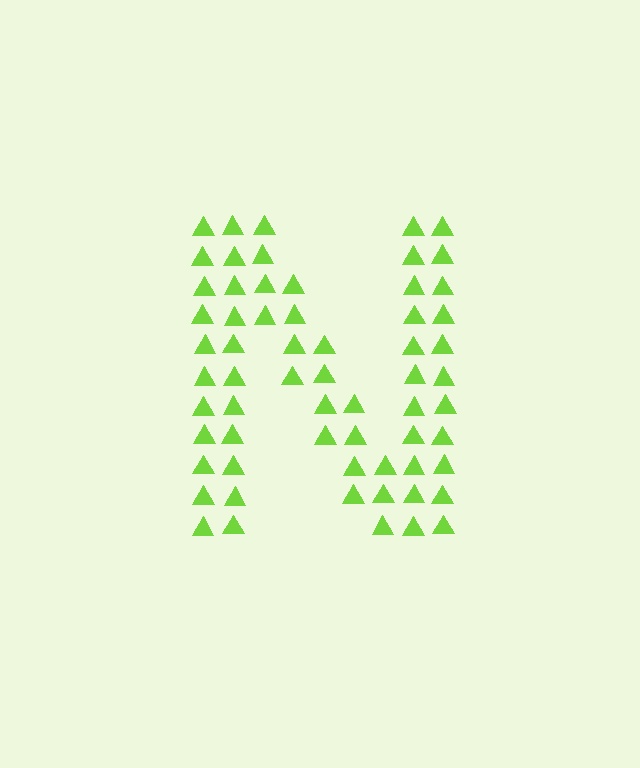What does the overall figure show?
The overall figure shows the letter N.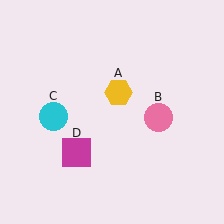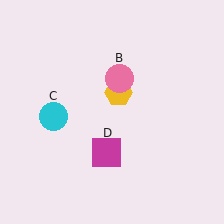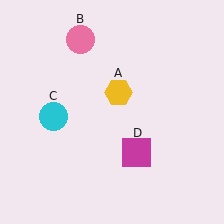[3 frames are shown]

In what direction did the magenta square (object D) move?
The magenta square (object D) moved right.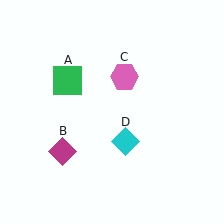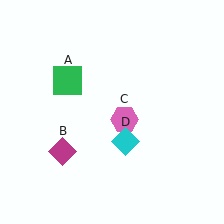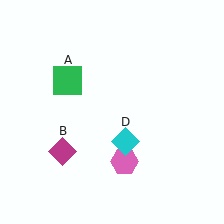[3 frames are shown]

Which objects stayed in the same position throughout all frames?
Green square (object A) and magenta diamond (object B) and cyan diamond (object D) remained stationary.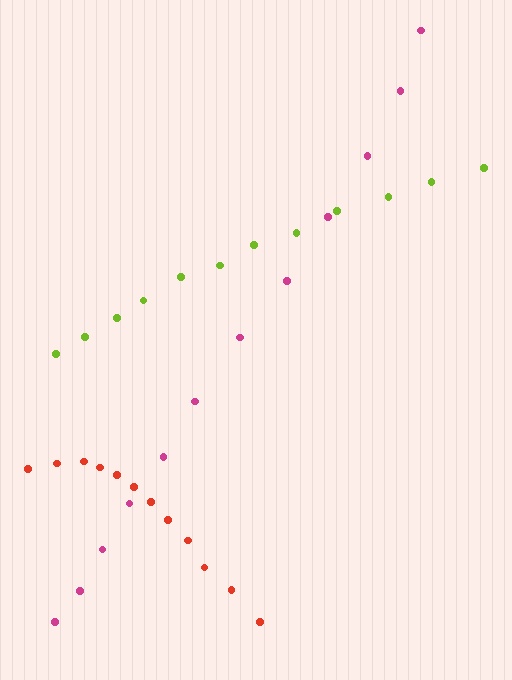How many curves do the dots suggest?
There are 3 distinct paths.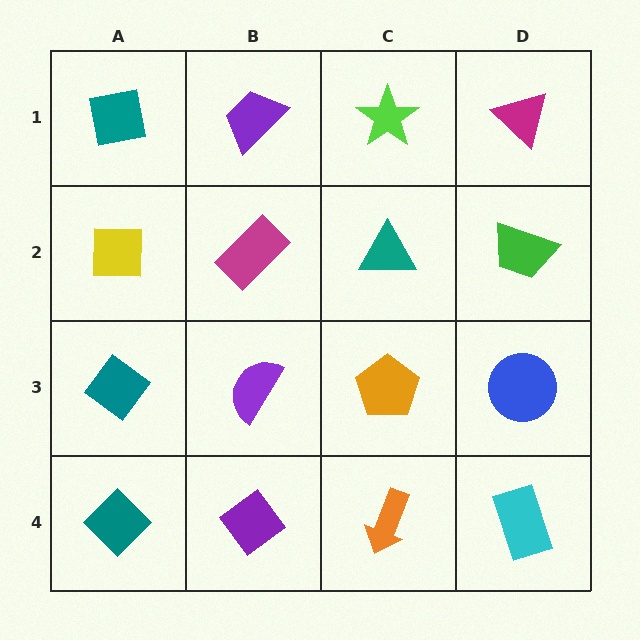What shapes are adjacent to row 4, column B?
A purple semicircle (row 3, column B), a teal diamond (row 4, column A), an orange arrow (row 4, column C).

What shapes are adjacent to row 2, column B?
A purple trapezoid (row 1, column B), a purple semicircle (row 3, column B), a yellow square (row 2, column A), a teal triangle (row 2, column C).